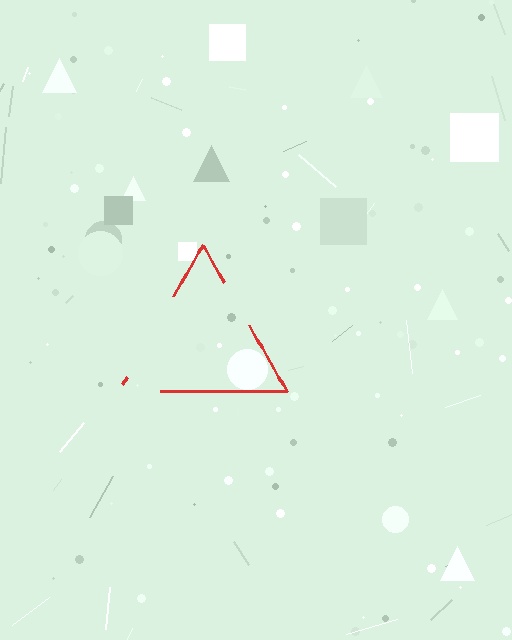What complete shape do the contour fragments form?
The contour fragments form a triangle.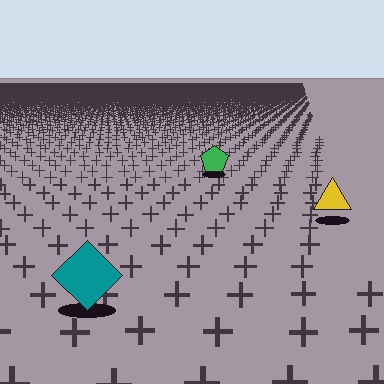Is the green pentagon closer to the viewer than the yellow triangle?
No. The yellow triangle is closer — you can tell from the texture gradient: the ground texture is coarser near it.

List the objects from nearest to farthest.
From nearest to farthest: the teal diamond, the yellow triangle, the green pentagon.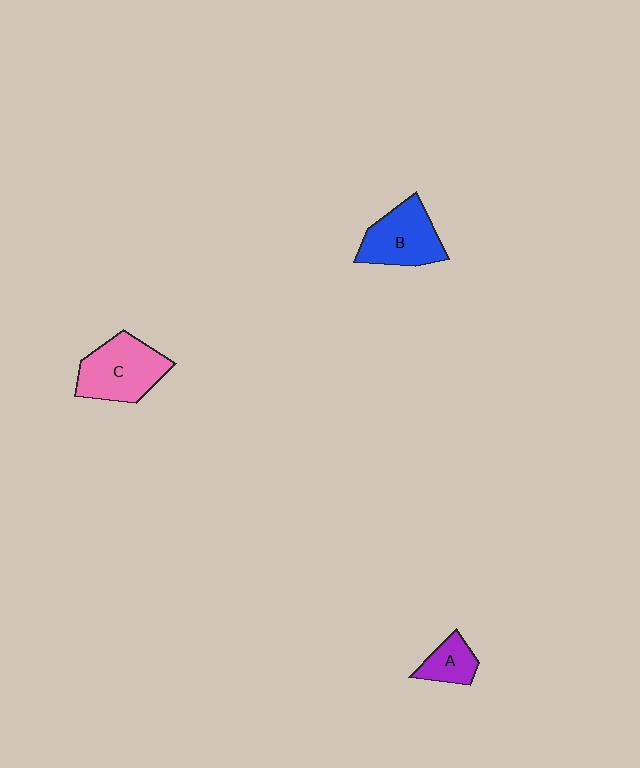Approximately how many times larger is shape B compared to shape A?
Approximately 1.9 times.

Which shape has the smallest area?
Shape A (purple).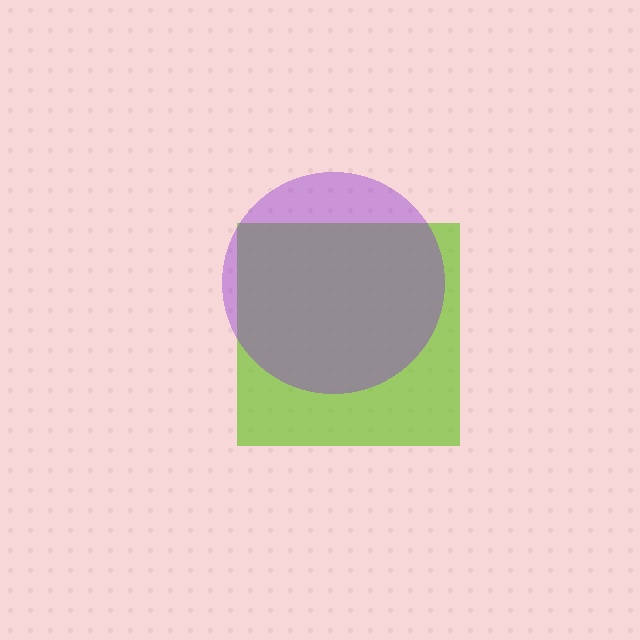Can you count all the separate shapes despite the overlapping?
Yes, there are 2 separate shapes.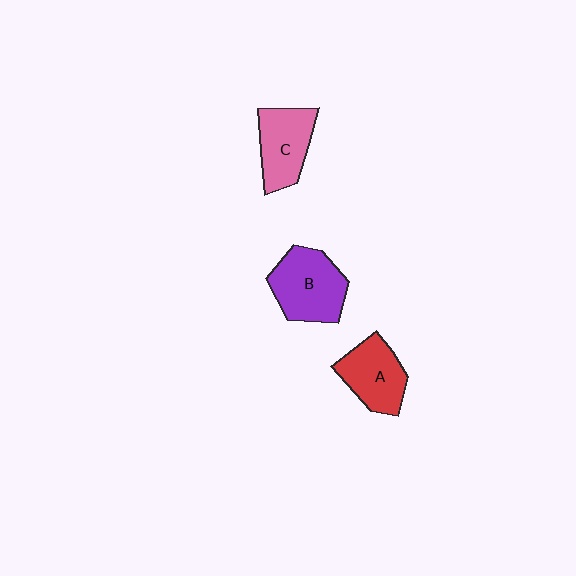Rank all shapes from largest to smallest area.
From largest to smallest: B (purple), C (pink), A (red).